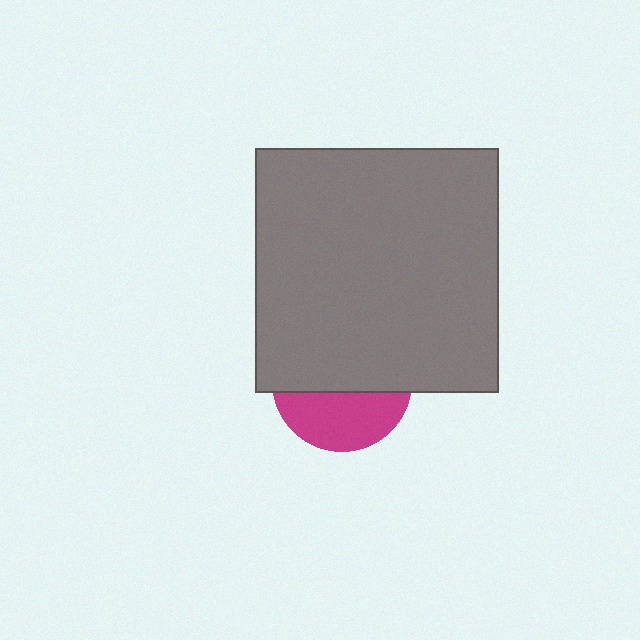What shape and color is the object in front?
The object in front is a gray square.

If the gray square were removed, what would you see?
You would see the complete magenta circle.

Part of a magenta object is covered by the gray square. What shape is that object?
It is a circle.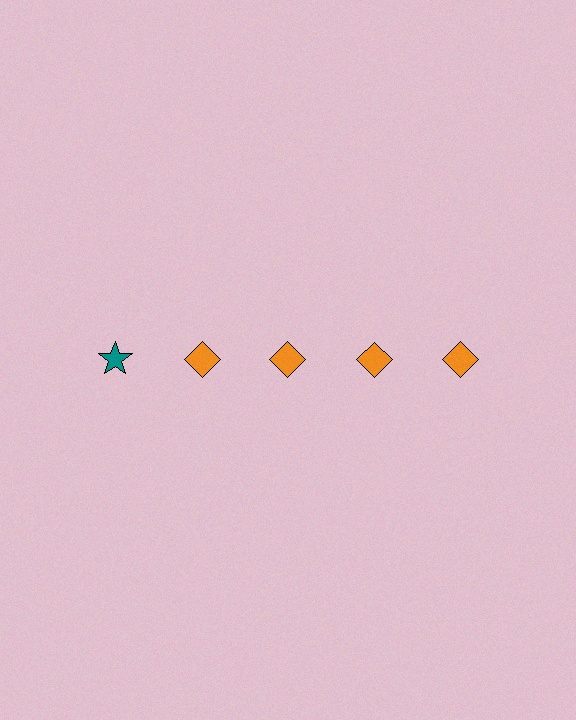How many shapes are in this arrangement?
There are 5 shapes arranged in a grid pattern.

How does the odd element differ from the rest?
It differs in both color (teal instead of orange) and shape (star instead of diamond).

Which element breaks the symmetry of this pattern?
The teal star in the top row, leftmost column breaks the symmetry. All other shapes are orange diamonds.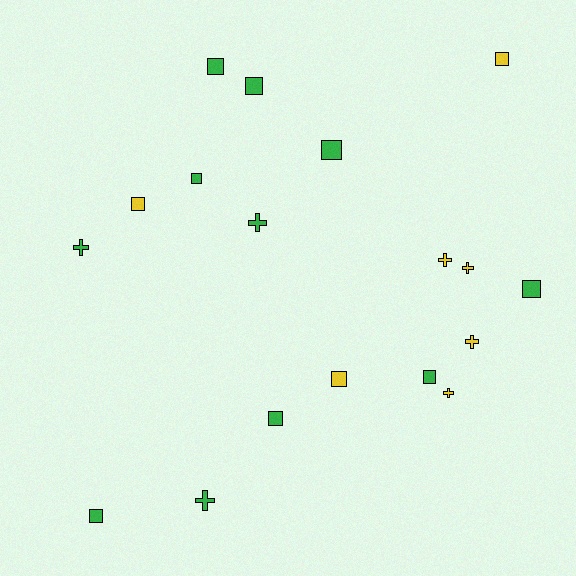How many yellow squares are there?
There are 3 yellow squares.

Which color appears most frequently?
Green, with 11 objects.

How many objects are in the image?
There are 18 objects.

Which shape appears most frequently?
Square, with 11 objects.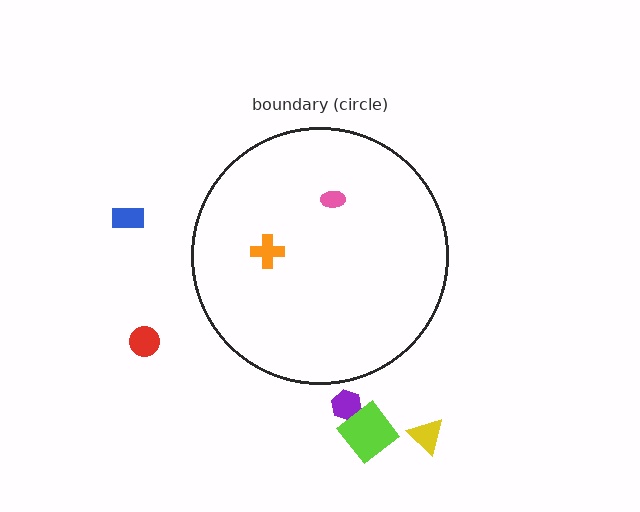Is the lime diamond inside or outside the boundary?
Outside.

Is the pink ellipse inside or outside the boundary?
Inside.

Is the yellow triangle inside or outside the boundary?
Outside.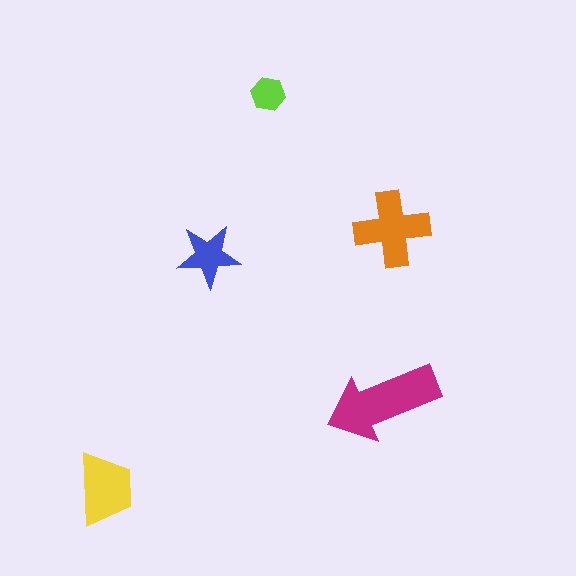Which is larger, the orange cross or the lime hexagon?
The orange cross.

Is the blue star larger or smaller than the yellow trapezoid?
Smaller.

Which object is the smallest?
The lime hexagon.